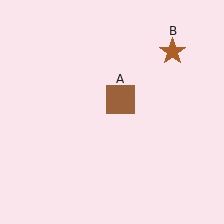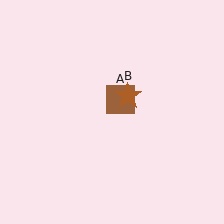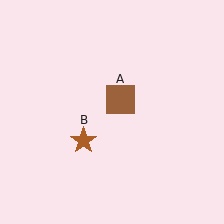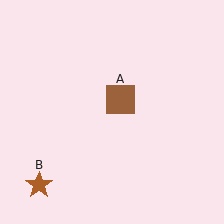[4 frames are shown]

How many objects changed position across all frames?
1 object changed position: brown star (object B).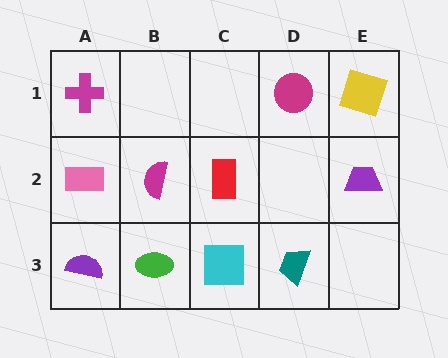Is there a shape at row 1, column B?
No, that cell is empty.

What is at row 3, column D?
A teal trapezoid.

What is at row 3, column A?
A purple semicircle.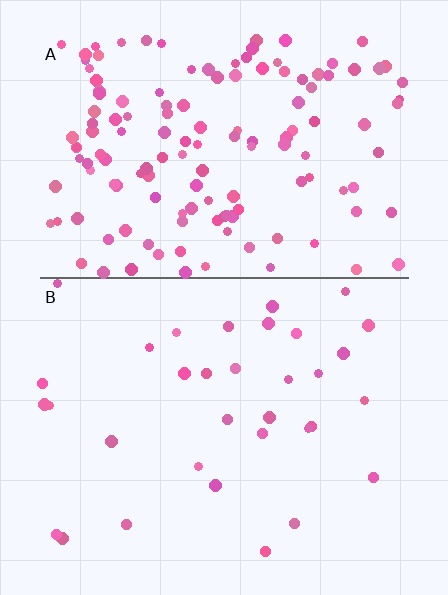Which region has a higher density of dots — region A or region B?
A (the top).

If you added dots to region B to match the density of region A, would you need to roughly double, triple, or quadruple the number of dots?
Approximately quadruple.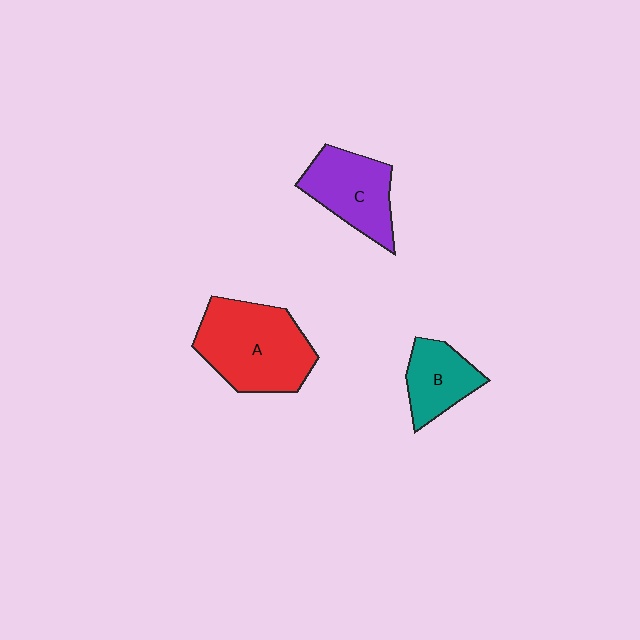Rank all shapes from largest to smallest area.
From largest to smallest: A (red), C (purple), B (teal).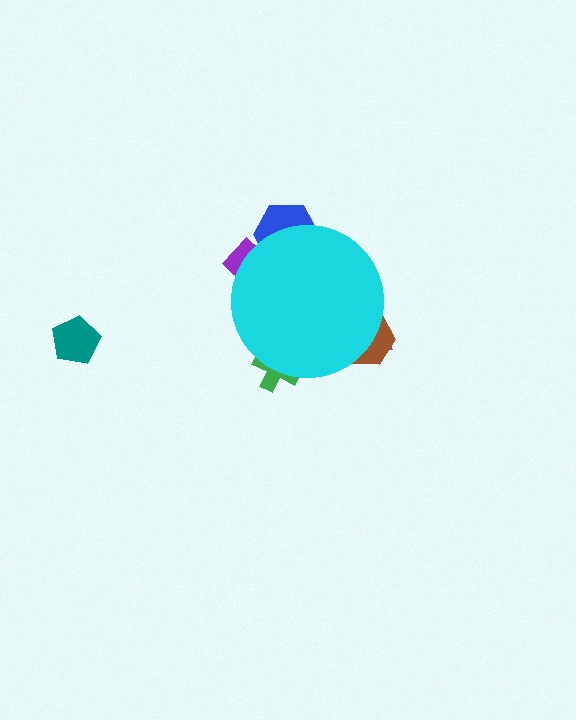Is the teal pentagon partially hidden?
No, the teal pentagon is fully visible.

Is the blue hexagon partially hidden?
Yes, the blue hexagon is partially hidden behind the cyan circle.